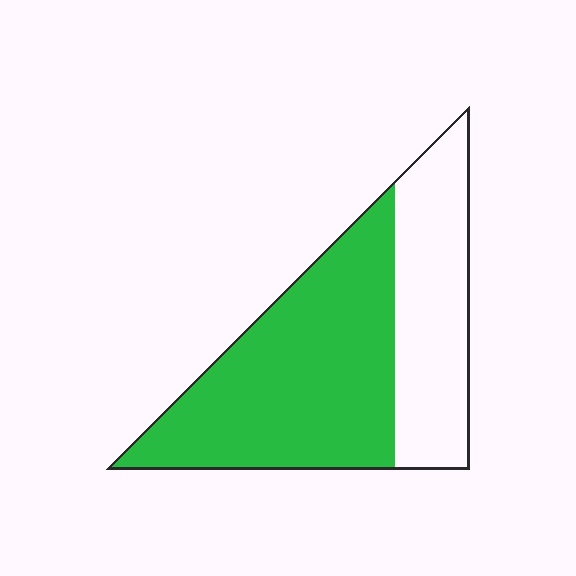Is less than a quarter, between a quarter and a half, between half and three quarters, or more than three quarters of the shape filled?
Between half and three quarters.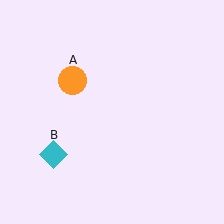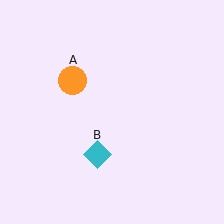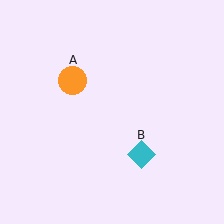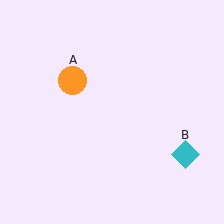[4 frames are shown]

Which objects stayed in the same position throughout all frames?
Orange circle (object A) remained stationary.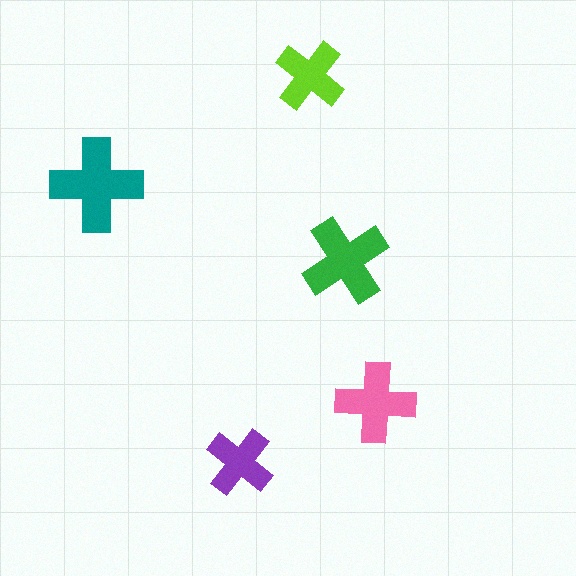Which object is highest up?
The lime cross is topmost.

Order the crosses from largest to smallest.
the teal one, the green one, the pink one, the lime one, the purple one.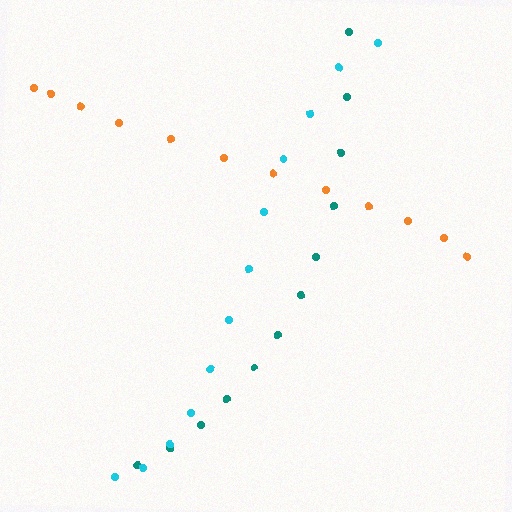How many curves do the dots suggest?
There are 3 distinct paths.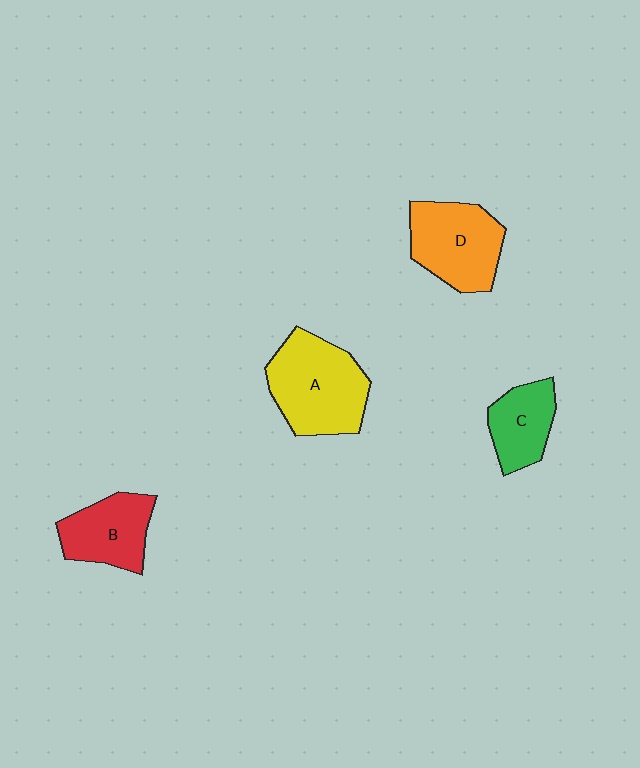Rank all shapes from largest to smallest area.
From largest to smallest: A (yellow), D (orange), B (red), C (green).